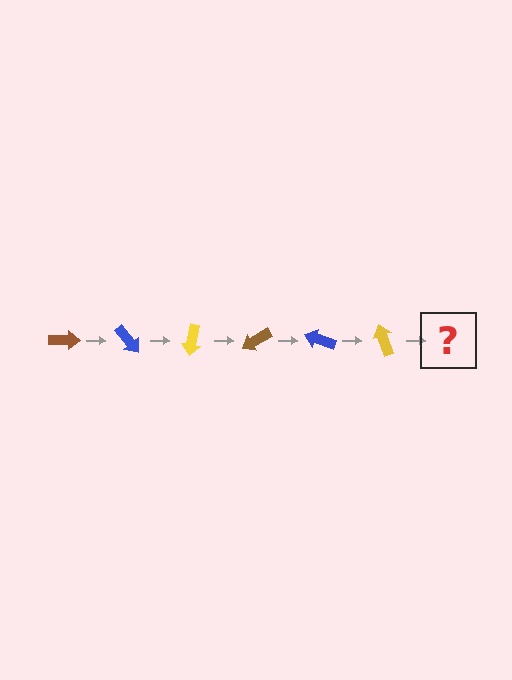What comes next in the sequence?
The next element should be a brown arrow, rotated 300 degrees from the start.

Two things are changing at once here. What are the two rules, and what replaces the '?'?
The two rules are that it rotates 50 degrees each step and the color cycles through brown, blue, and yellow. The '?' should be a brown arrow, rotated 300 degrees from the start.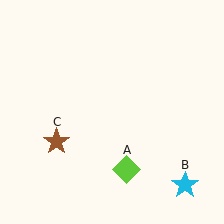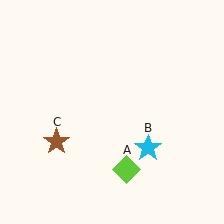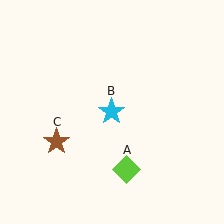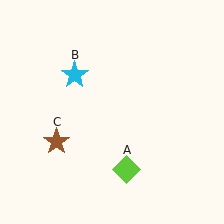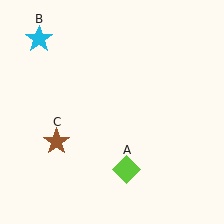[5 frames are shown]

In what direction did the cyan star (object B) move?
The cyan star (object B) moved up and to the left.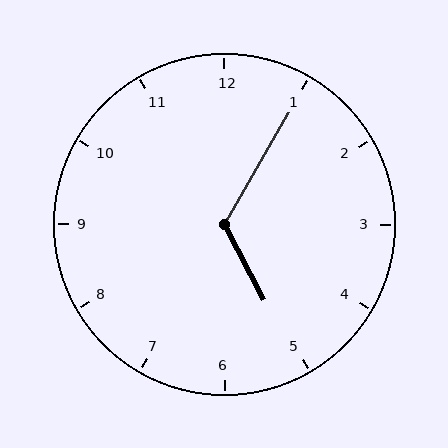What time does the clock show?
5:05.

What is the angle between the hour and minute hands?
Approximately 122 degrees.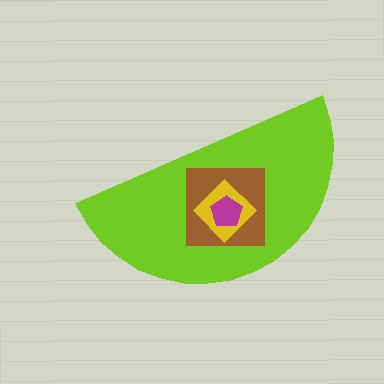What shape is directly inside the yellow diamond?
The magenta pentagon.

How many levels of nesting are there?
4.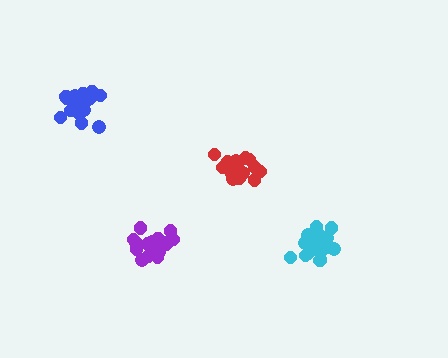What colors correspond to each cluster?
The clusters are colored: red, purple, cyan, blue.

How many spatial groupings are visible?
There are 4 spatial groupings.